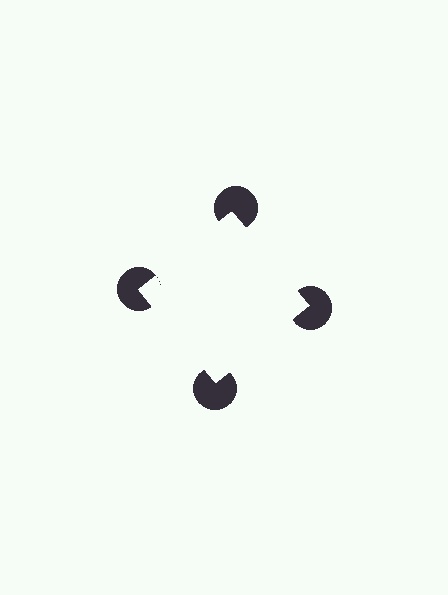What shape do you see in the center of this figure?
An illusory square — its edges are inferred from the aligned wedge cuts in the pac-man discs, not physically drawn.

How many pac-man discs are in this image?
There are 4 — one at each vertex of the illusory square.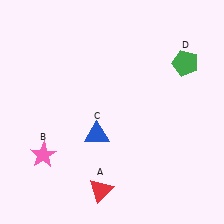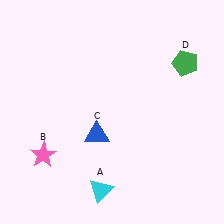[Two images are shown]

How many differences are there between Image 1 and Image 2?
There is 1 difference between the two images.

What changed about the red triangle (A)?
In Image 1, A is red. In Image 2, it changed to cyan.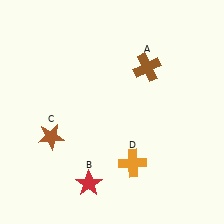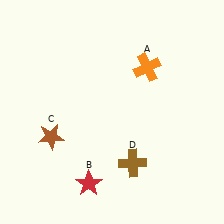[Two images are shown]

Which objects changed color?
A changed from brown to orange. D changed from orange to brown.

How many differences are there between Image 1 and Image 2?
There are 2 differences between the two images.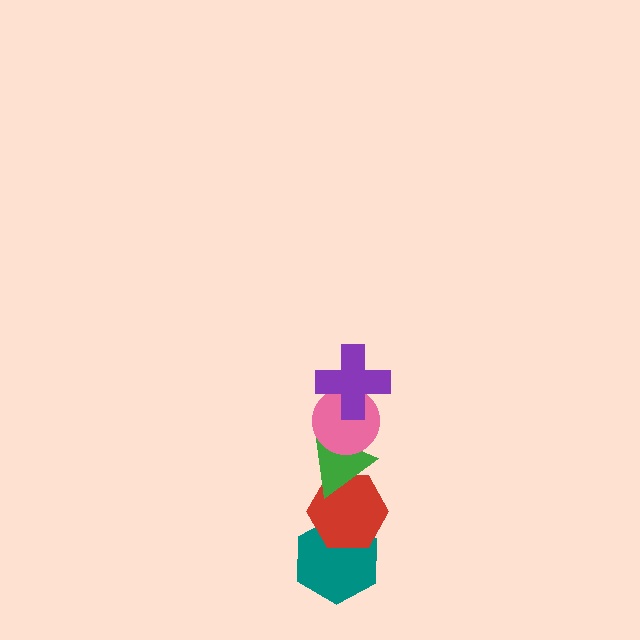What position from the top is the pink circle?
The pink circle is 2nd from the top.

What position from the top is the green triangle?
The green triangle is 3rd from the top.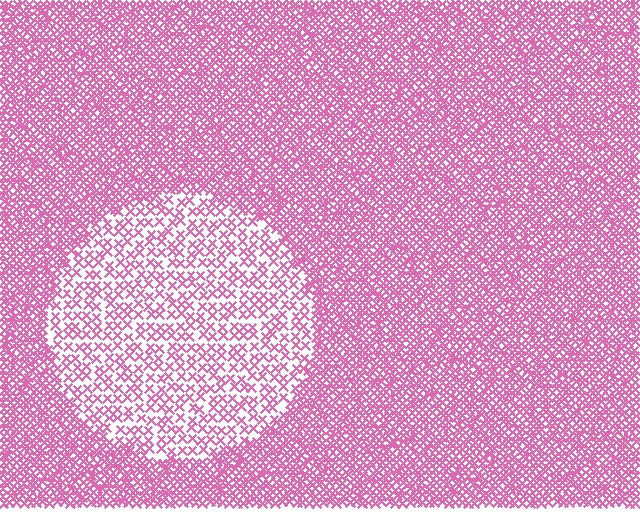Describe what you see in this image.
The image contains small pink elements arranged at two different densities. A circle-shaped region is visible where the elements are less densely packed than the surrounding area.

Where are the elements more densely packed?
The elements are more densely packed outside the circle boundary.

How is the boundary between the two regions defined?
The boundary is defined by a change in element density (approximately 2.4x ratio). All elements are the same color, size, and shape.